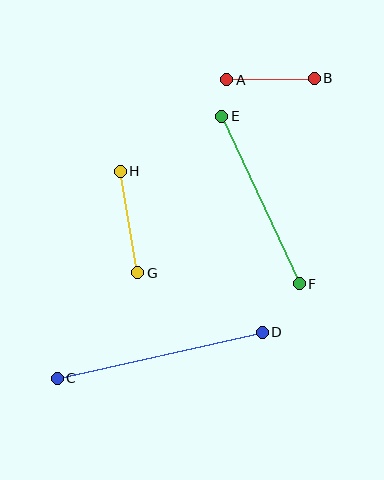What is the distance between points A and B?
The distance is approximately 87 pixels.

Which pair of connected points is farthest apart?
Points C and D are farthest apart.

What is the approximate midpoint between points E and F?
The midpoint is at approximately (261, 200) pixels.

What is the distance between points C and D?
The distance is approximately 210 pixels.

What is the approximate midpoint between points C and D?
The midpoint is at approximately (160, 355) pixels.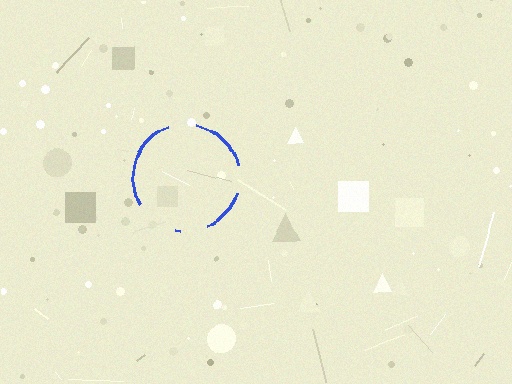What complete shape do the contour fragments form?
The contour fragments form a circle.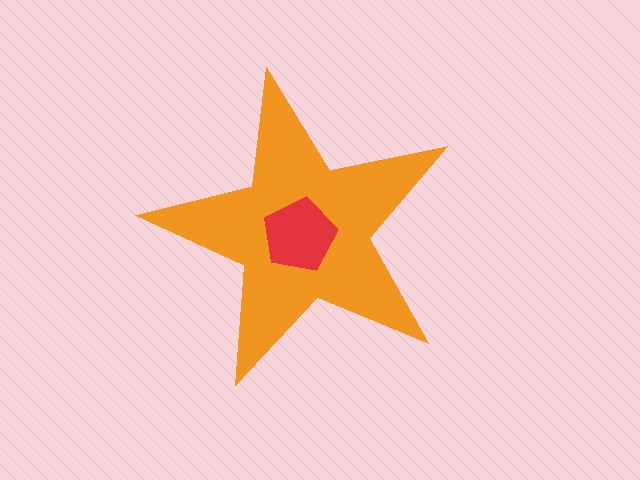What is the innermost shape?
The red pentagon.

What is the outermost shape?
The orange star.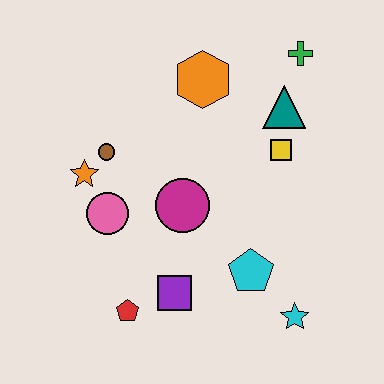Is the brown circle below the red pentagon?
No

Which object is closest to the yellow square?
The teal triangle is closest to the yellow square.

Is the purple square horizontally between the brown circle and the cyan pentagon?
Yes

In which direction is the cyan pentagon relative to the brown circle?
The cyan pentagon is to the right of the brown circle.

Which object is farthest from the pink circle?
The green cross is farthest from the pink circle.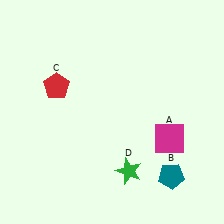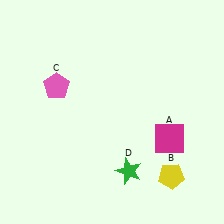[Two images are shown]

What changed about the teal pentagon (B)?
In Image 1, B is teal. In Image 2, it changed to yellow.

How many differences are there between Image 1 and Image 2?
There are 2 differences between the two images.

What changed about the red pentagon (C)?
In Image 1, C is red. In Image 2, it changed to pink.